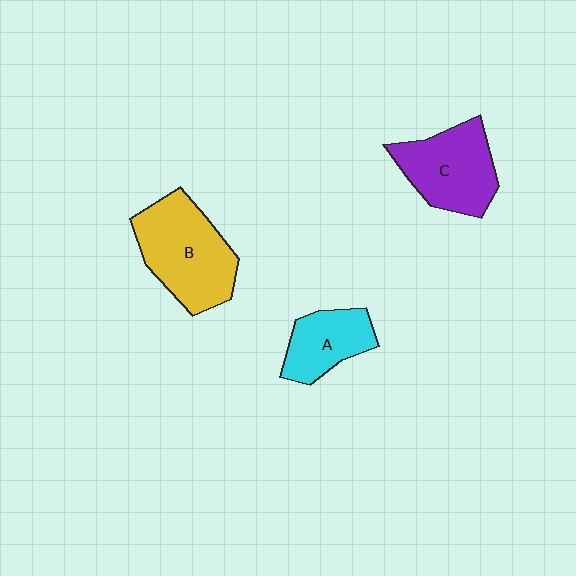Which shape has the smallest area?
Shape A (cyan).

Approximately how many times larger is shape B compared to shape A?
Approximately 1.7 times.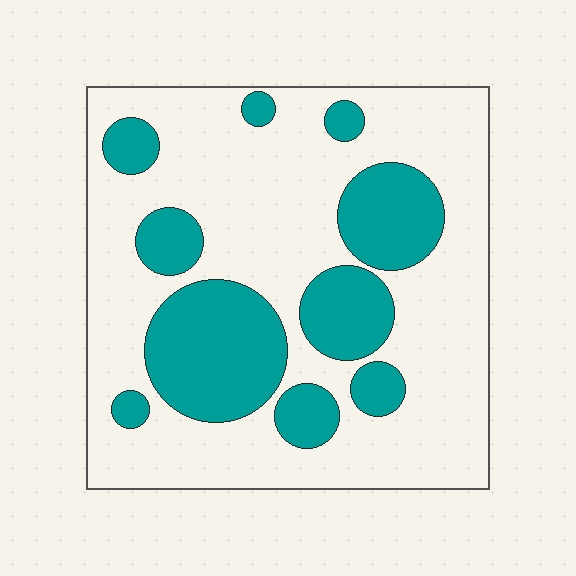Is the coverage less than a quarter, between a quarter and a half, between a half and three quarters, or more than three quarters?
Between a quarter and a half.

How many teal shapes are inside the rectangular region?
10.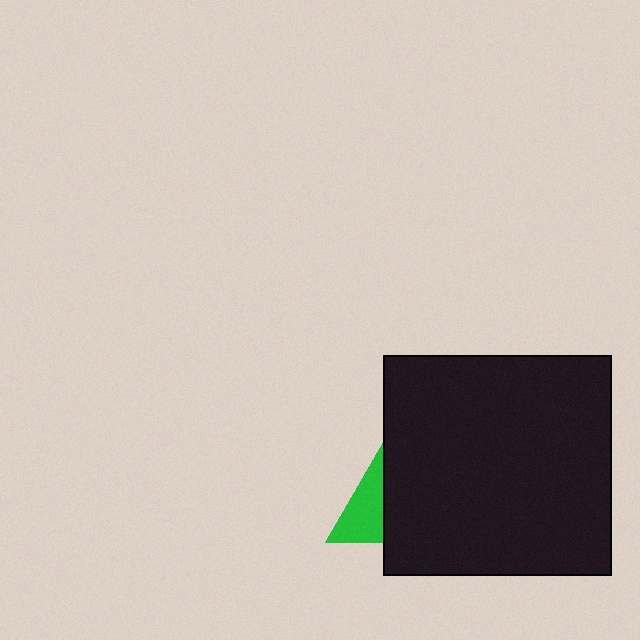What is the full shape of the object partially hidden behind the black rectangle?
The partially hidden object is a green triangle.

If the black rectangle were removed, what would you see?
You would see the complete green triangle.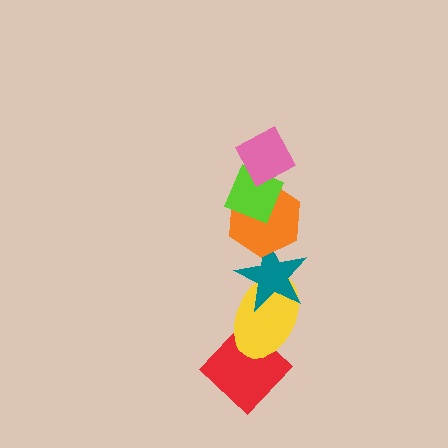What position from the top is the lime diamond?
The lime diamond is 2nd from the top.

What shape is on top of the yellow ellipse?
The teal star is on top of the yellow ellipse.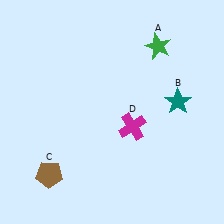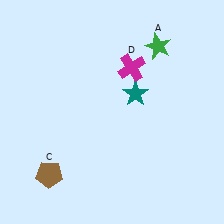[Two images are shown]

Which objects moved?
The objects that moved are: the teal star (B), the magenta cross (D).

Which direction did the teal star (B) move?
The teal star (B) moved left.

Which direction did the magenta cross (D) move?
The magenta cross (D) moved up.